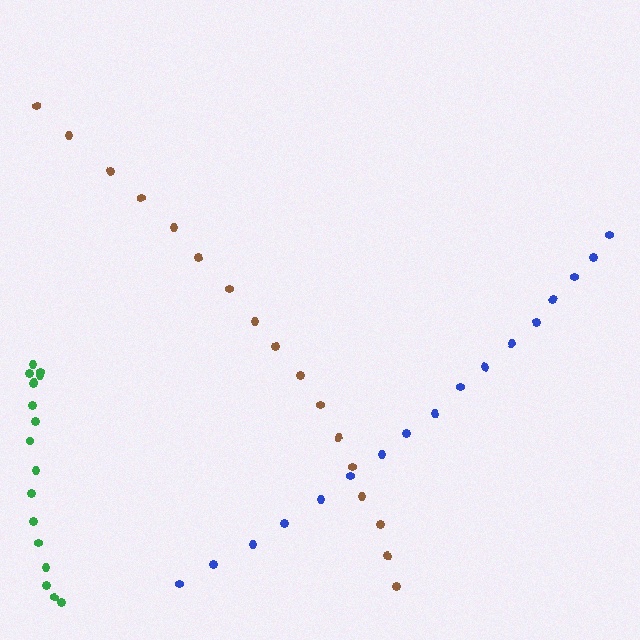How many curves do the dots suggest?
There are 3 distinct paths.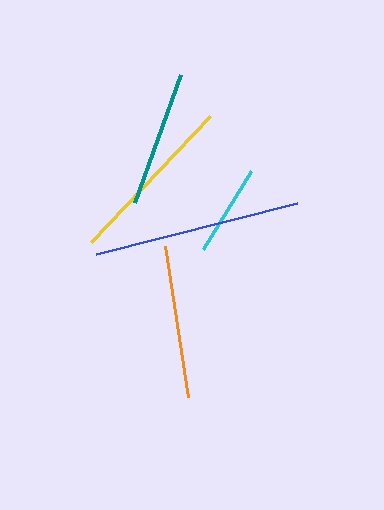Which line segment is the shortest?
The cyan line is the shortest at approximately 92 pixels.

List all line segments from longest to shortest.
From longest to shortest: blue, yellow, orange, teal, cyan.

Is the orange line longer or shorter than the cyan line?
The orange line is longer than the cyan line.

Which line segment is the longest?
The blue line is the longest at approximately 208 pixels.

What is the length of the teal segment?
The teal segment is approximately 135 pixels long.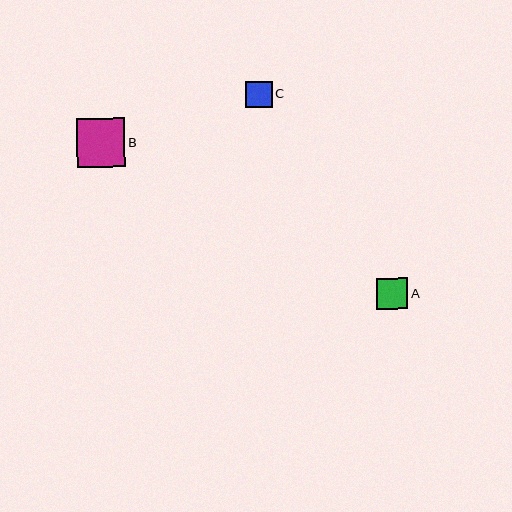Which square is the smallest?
Square C is the smallest with a size of approximately 26 pixels.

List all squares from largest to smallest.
From largest to smallest: B, A, C.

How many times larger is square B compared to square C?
Square B is approximately 1.8 times the size of square C.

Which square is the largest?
Square B is the largest with a size of approximately 49 pixels.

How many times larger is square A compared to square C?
Square A is approximately 1.2 times the size of square C.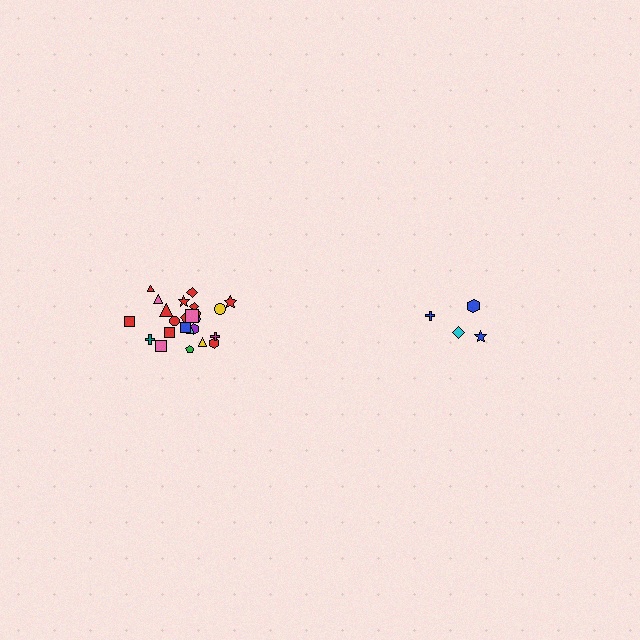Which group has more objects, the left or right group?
The left group.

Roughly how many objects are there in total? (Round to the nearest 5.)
Roughly 30 objects in total.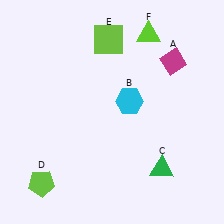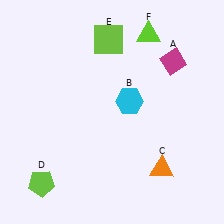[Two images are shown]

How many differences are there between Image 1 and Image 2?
There is 1 difference between the two images.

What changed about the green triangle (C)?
In Image 1, C is green. In Image 2, it changed to orange.